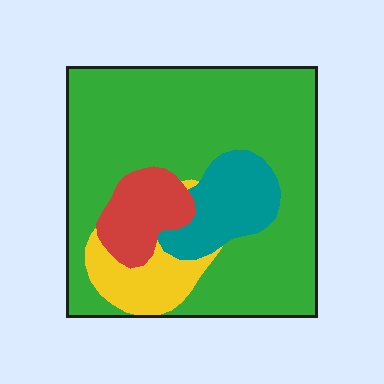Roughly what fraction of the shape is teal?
Teal covers roughly 10% of the shape.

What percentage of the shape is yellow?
Yellow takes up about one tenth (1/10) of the shape.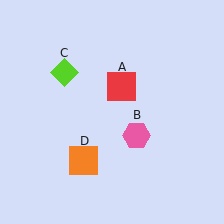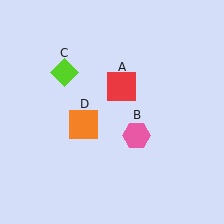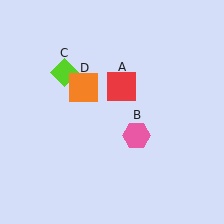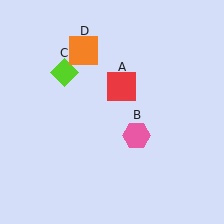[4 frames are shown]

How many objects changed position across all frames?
1 object changed position: orange square (object D).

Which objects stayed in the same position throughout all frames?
Red square (object A) and pink hexagon (object B) and lime diamond (object C) remained stationary.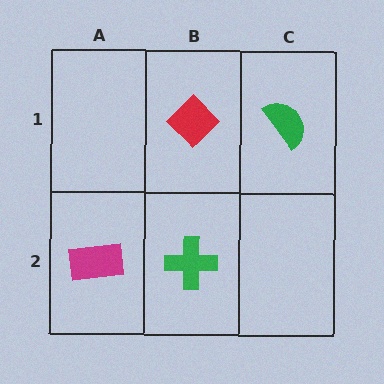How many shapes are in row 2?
2 shapes.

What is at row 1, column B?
A red diamond.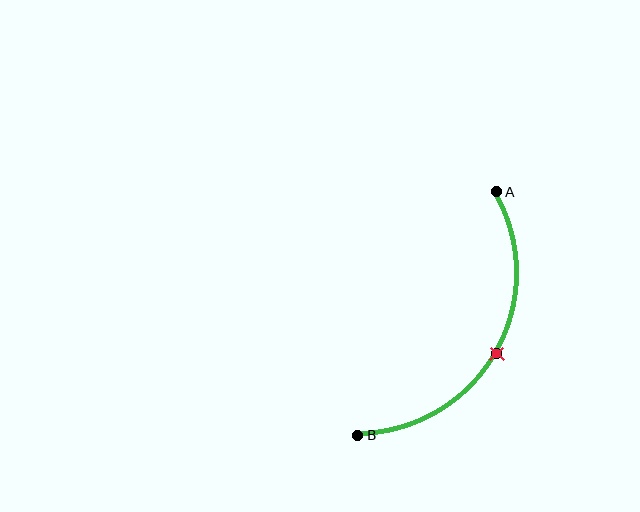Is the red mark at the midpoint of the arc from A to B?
Yes. The red mark lies on the arc at equal arc-length from both A and B — it is the arc midpoint.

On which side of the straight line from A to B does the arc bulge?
The arc bulges to the right of the straight line connecting A and B.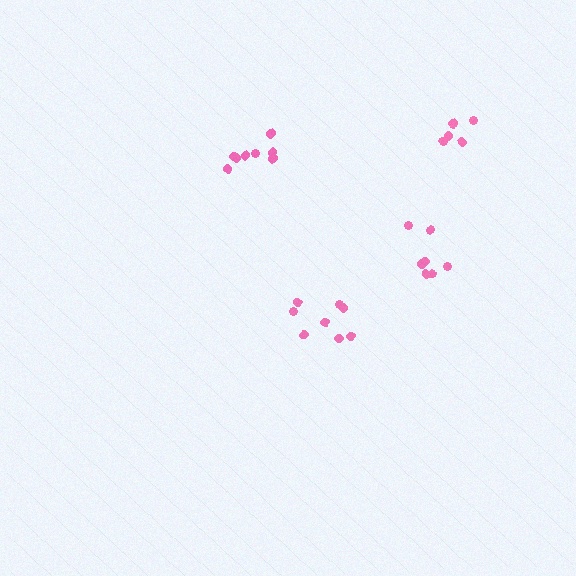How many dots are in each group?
Group 1: 7 dots, Group 2: 8 dots, Group 3: 6 dots, Group 4: 8 dots (29 total).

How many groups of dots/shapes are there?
There are 4 groups.